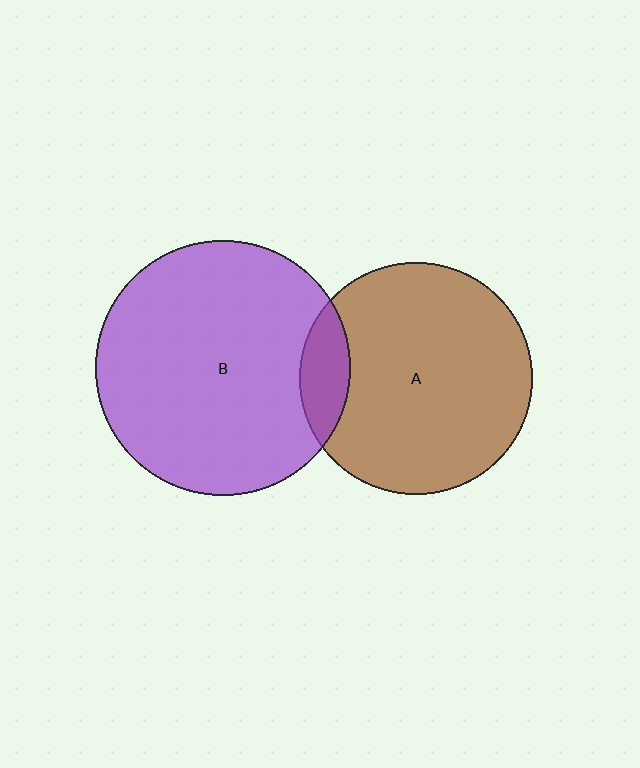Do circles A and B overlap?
Yes.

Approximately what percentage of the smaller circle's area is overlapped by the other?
Approximately 10%.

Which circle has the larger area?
Circle B (purple).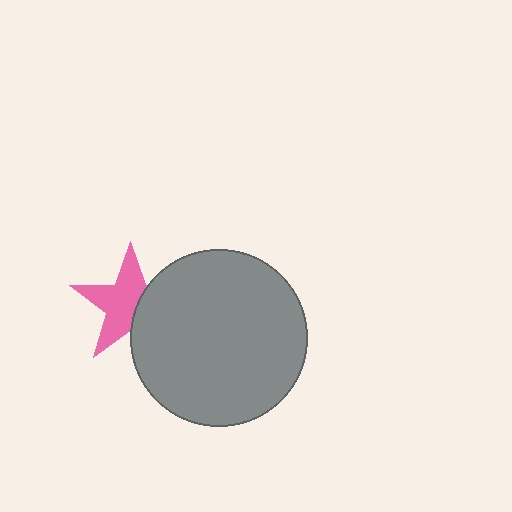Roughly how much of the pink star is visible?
About half of it is visible (roughly 62%).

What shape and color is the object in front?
The object in front is a gray circle.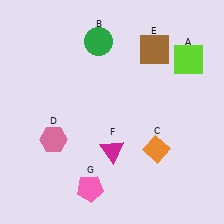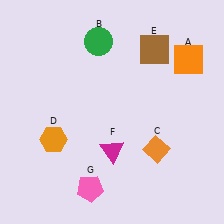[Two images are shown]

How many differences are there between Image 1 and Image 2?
There are 2 differences between the two images.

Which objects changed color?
A changed from lime to orange. D changed from pink to orange.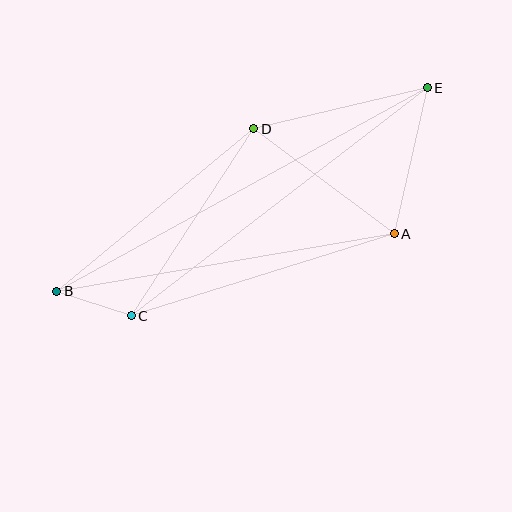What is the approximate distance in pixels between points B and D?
The distance between B and D is approximately 255 pixels.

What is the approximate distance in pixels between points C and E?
The distance between C and E is approximately 373 pixels.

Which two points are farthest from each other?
Points B and E are farthest from each other.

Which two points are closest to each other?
Points B and C are closest to each other.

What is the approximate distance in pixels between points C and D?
The distance between C and D is approximately 223 pixels.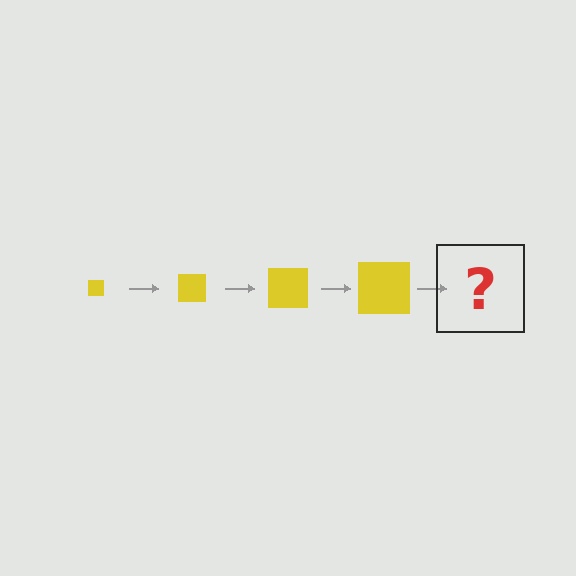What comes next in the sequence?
The next element should be a yellow square, larger than the previous one.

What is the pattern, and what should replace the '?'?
The pattern is that the square gets progressively larger each step. The '?' should be a yellow square, larger than the previous one.